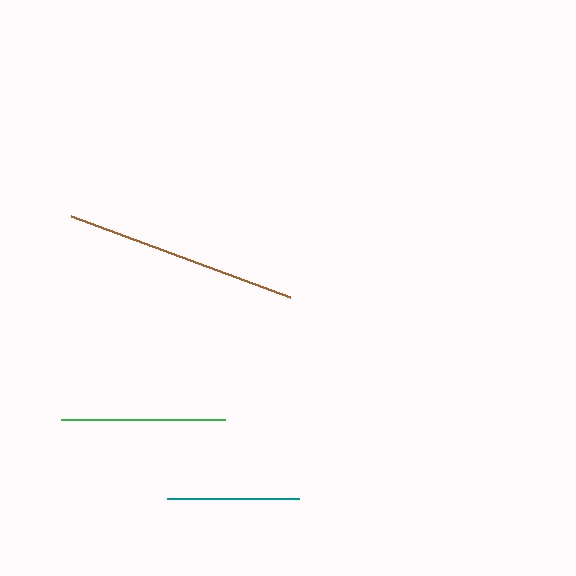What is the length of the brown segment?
The brown segment is approximately 233 pixels long.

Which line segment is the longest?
The brown line is the longest at approximately 233 pixels.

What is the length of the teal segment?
The teal segment is approximately 132 pixels long.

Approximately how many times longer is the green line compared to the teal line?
The green line is approximately 1.2 times the length of the teal line.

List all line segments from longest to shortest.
From longest to shortest: brown, green, teal.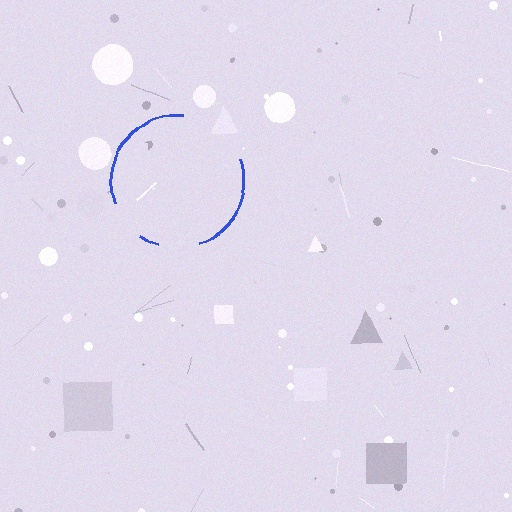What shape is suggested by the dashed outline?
The dashed outline suggests a circle.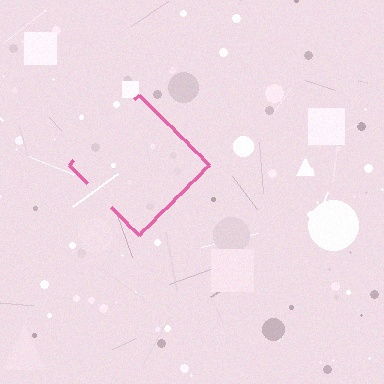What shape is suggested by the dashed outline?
The dashed outline suggests a diamond.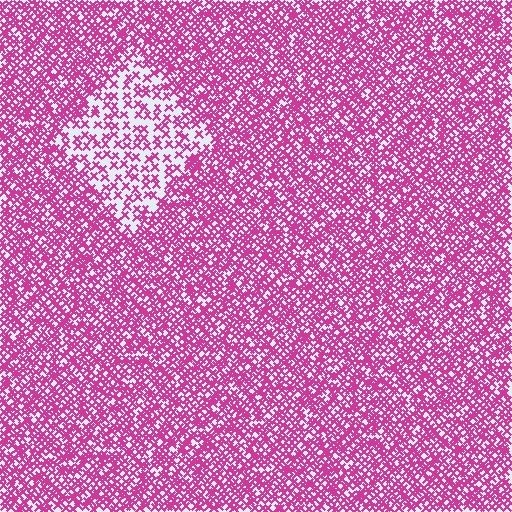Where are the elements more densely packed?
The elements are more densely packed outside the diamond boundary.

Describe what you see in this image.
The image contains small magenta elements arranged at two different densities. A diamond-shaped region is visible where the elements are less densely packed than the surrounding area.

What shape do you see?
I see a diamond.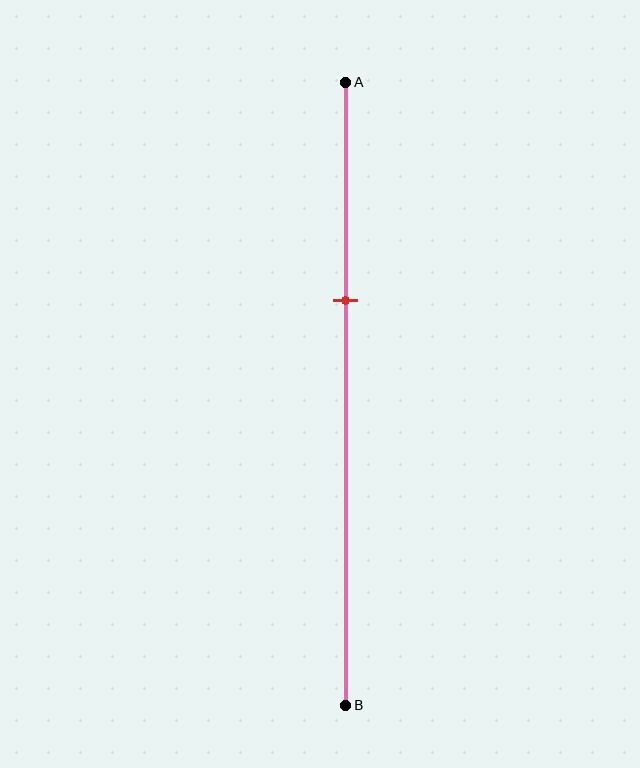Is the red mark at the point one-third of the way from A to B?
Yes, the mark is approximately at the one-third point.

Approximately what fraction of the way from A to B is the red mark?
The red mark is approximately 35% of the way from A to B.